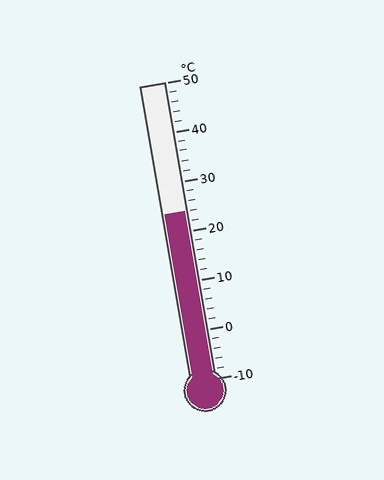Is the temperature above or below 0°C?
The temperature is above 0°C.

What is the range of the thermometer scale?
The thermometer scale ranges from -10°C to 50°C.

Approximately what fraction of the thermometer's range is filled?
The thermometer is filled to approximately 55% of its range.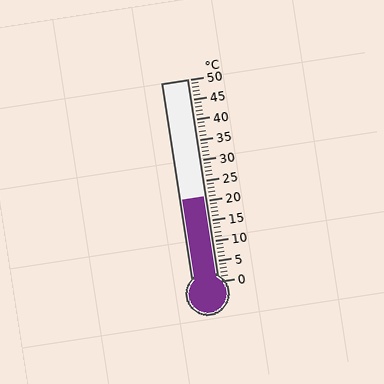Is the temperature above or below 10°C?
The temperature is above 10°C.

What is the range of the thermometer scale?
The thermometer scale ranges from 0°C to 50°C.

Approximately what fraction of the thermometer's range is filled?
The thermometer is filled to approximately 40% of its range.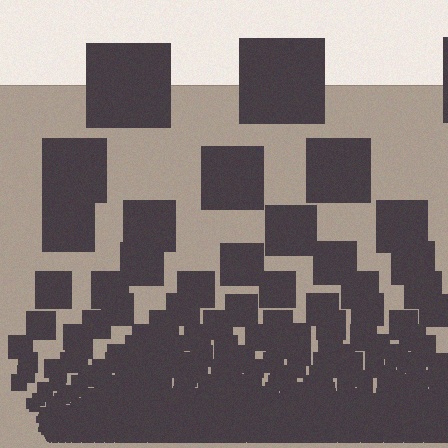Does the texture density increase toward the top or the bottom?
Density increases toward the bottom.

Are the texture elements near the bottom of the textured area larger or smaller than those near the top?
Smaller. The gradient is inverted — elements near the bottom are smaller and denser.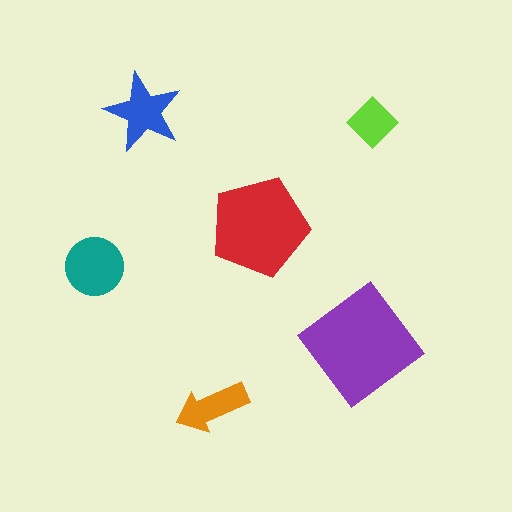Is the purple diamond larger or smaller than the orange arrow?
Larger.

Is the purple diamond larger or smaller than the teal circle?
Larger.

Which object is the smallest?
The lime diamond.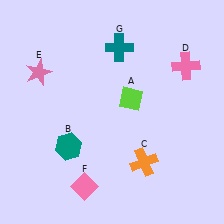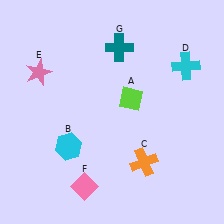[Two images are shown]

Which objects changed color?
B changed from teal to cyan. D changed from pink to cyan.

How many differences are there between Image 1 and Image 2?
There are 2 differences between the two images.